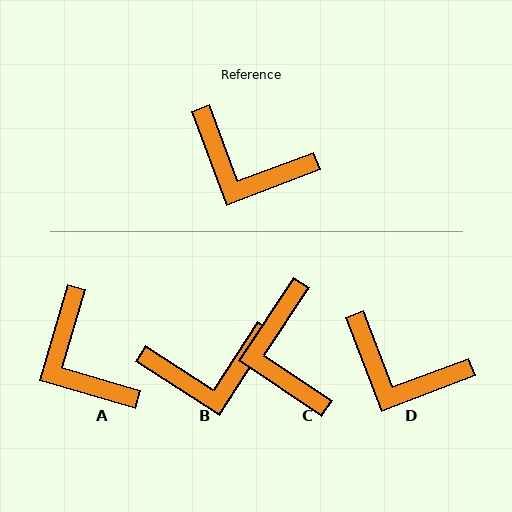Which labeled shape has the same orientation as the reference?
D.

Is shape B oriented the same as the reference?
No, it is off by about 36 degrees.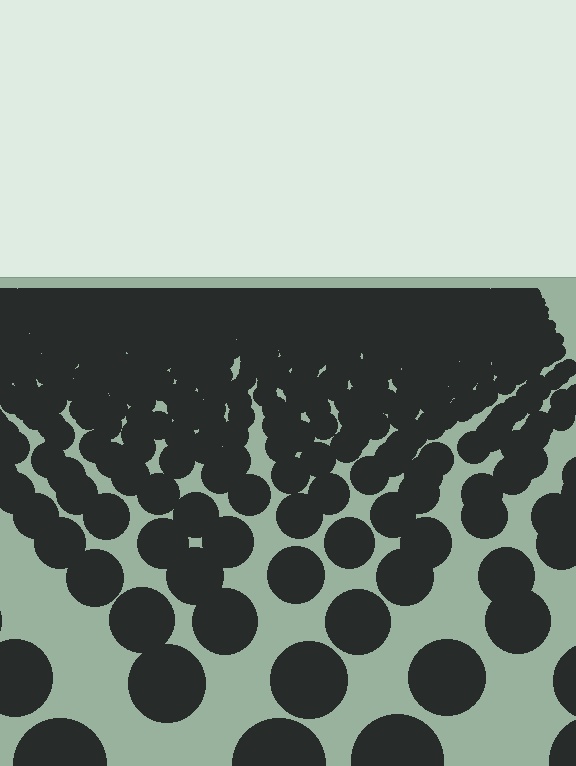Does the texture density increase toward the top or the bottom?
Density increases toward the top.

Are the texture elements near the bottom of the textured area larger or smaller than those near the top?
Larger. Near the bottom, elements are closer to the viewer and appear at a bigger on-screen size.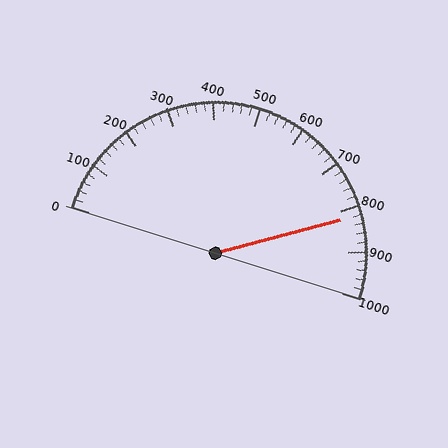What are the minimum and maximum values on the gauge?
The gauge ranges from 0 to 1000.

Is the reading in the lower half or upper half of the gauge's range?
The reading is in the upper half of the range (0 to 1000).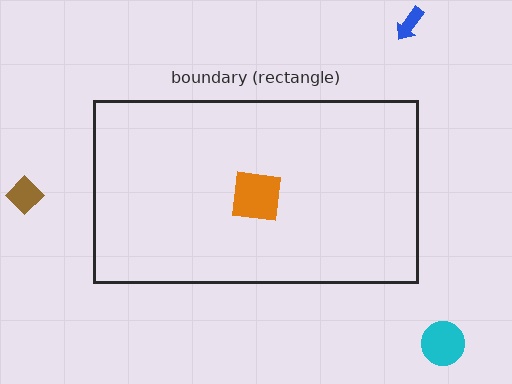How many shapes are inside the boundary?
1 inside, 3 outside.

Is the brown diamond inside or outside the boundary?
Outside.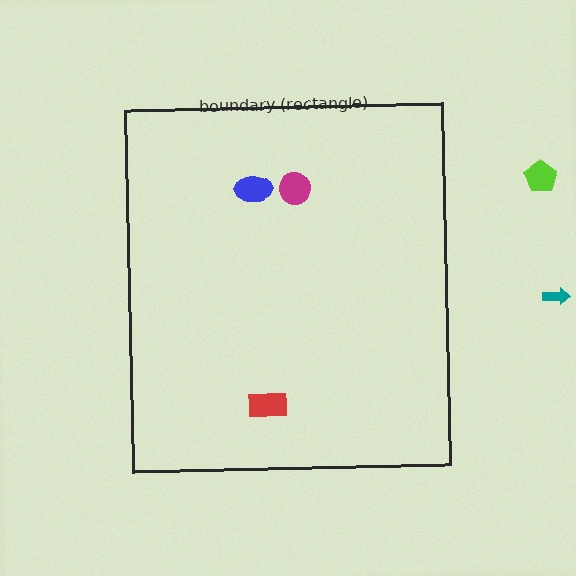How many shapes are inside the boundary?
3 inside, 2 outside.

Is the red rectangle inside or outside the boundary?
Inside.